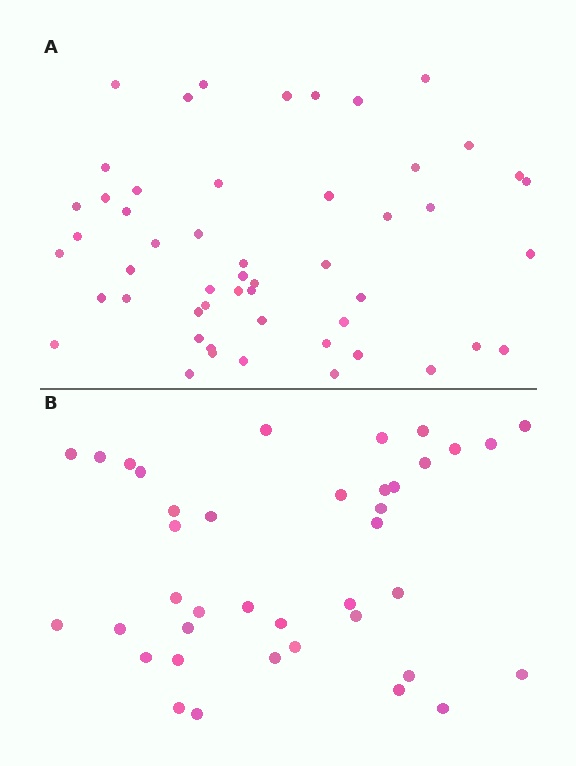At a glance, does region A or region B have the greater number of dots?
Region A (the top region) has more dots.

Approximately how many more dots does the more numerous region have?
Region A has approximately 15 more dots than region B.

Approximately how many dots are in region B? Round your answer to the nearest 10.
About 40 dots. (The exact count is 39, which rounds to 40.)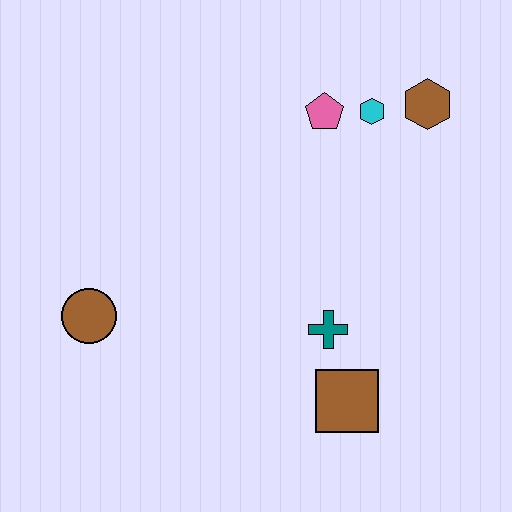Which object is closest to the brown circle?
The teal cross is closest to the brown circle.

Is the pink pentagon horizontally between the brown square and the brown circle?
Yes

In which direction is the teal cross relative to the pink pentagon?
The teal cross is below the pink pentagon.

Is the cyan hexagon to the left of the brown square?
No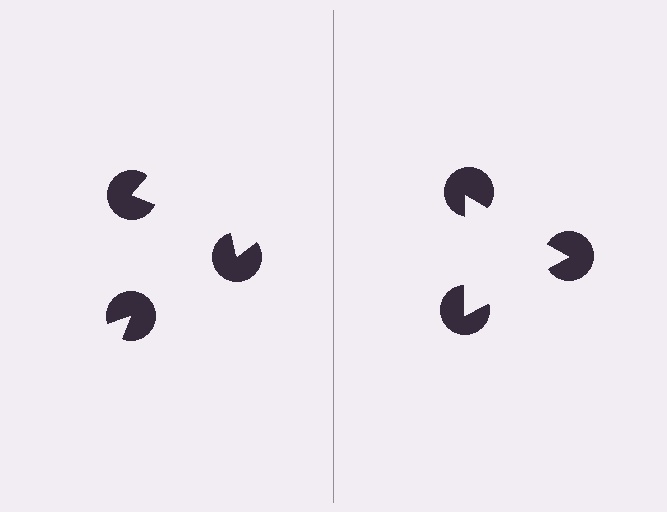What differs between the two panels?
The pac-man discs are positioned identically on both sides; only the wedge orientations differ. On the right they align to a triangle; on the left they are misaligned.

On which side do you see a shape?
An illusory triangle appears on the right side. On the left side the wedge cuts are rotated, so no coherent shape forms.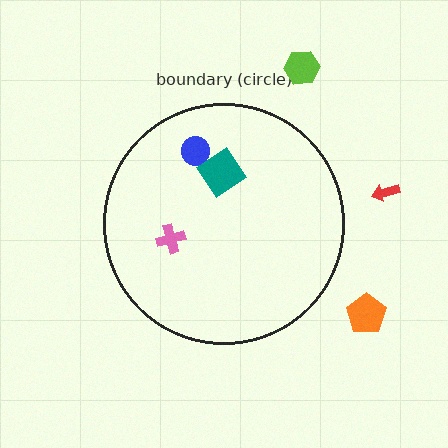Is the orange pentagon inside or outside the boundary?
Outside.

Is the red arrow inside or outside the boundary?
Outside.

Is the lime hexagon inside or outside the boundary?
Outside.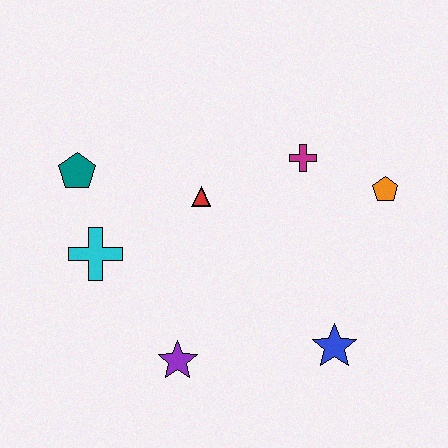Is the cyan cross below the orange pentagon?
Yes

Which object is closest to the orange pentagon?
The magenta cross is closest to the orange pentagon.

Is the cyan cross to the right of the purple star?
No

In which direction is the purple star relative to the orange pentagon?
The purple star is to the left of the orange pentagon.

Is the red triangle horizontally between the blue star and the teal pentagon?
Yes